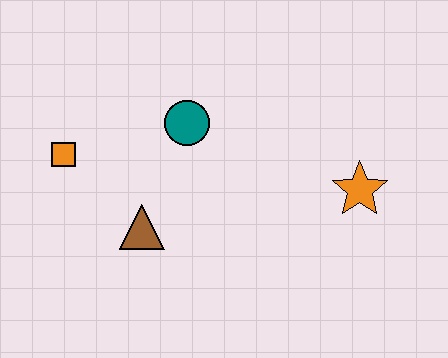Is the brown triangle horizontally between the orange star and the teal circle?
No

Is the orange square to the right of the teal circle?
No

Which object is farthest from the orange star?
The orange square is farthest from the orange star.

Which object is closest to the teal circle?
The brown triangle is closest to the teal circle.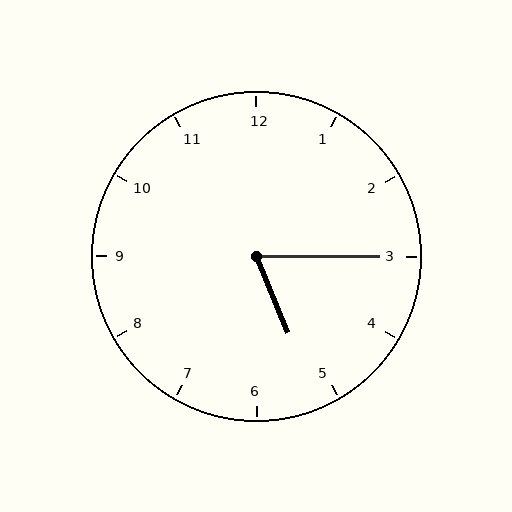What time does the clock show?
5:15.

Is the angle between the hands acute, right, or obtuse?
It is acute.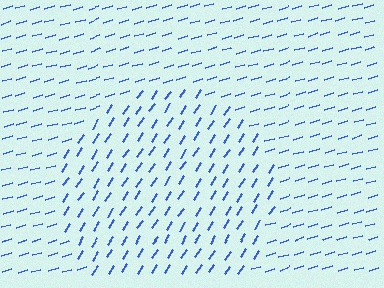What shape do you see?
I see a circle.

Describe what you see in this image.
The image is filled with small blue line segments. A circle region in the image has lines oriented differently from the surrounding lines, creating a visible texture boundary.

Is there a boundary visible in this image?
Yes, there is a texture boundary formed by a change in line orientation.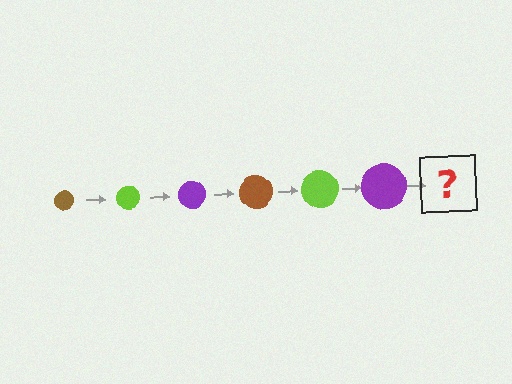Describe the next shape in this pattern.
It should be a brown circle, larger than the previous one.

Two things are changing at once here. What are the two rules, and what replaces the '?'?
The two rules are that the circle grows larger each step and the color cycles through brown, lime, and purple. The '?' should be a brown circle, larger than the previous one.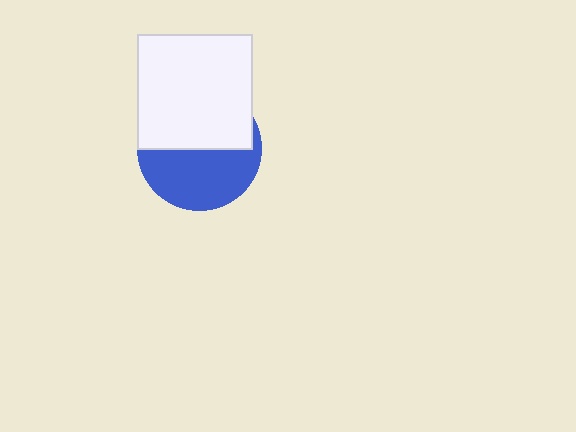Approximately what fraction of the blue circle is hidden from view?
Roughly 50% of the blue circle is hidden behind the white square.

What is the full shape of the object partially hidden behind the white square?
The partially hidden object is a blue circle.